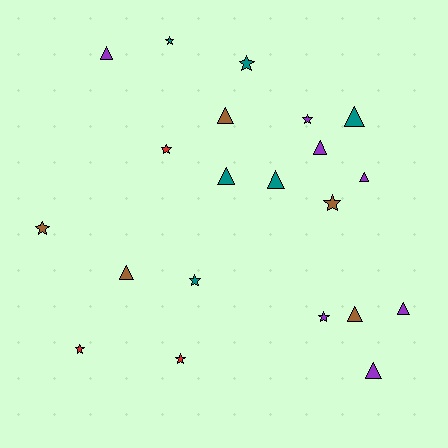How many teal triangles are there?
There are 3 teal triangles.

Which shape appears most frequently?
Triangle, with 11 objects.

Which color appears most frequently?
Purple, with 7 objects.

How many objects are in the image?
There are 21 objects.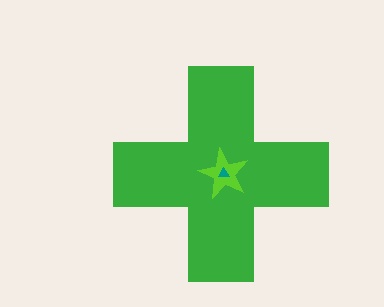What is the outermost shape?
The green cross.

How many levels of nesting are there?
3.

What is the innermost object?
The teal triangle.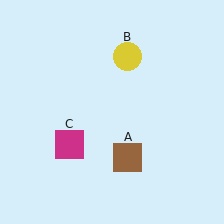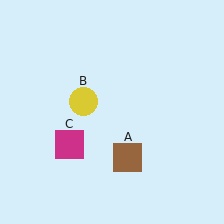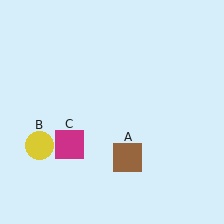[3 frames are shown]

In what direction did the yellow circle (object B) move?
The yellow circle (object B) moved down and to the left.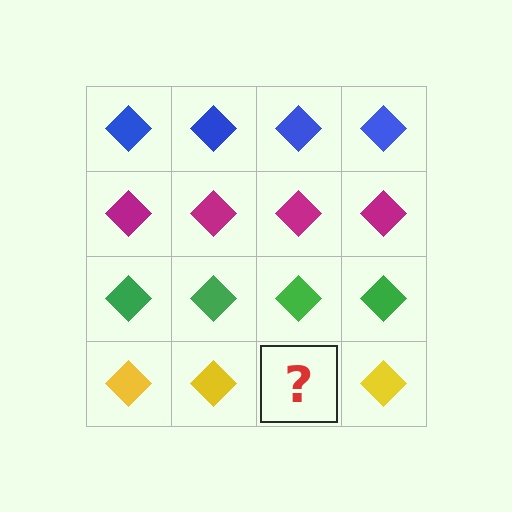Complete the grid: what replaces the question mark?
The question mark should be replaced with a yellow diamond.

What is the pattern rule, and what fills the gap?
The rule is that each row has a consistent color. The gap should be filled with a yellow diamond.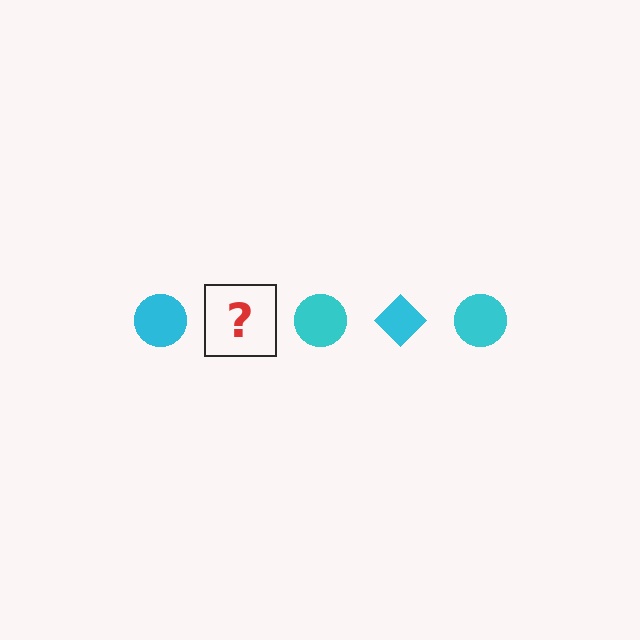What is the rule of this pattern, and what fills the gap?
The rule is that the pattern cycles through circle, diamond shapes in cyan. The gap should be filled with a cyan diamond.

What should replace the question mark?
The question mark should be replaced with a cyan diamond.